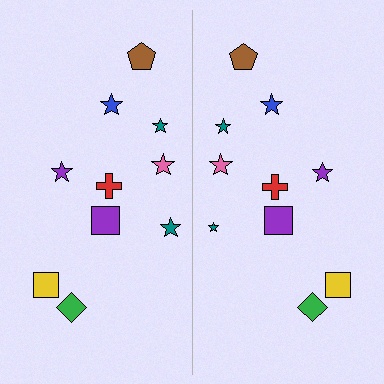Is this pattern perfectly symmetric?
No, the pattern is not perfectly symmetric. The teal star on the right side has a different size than its mirror counterpart.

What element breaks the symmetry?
The teal star on the right side has a different size than its mirror counterpart.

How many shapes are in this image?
There are 20 shapes in this image.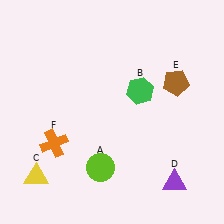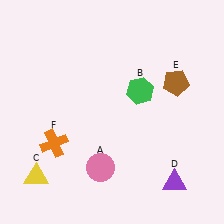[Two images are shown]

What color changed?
The circle (A) changed from lime in Image 1 to pink in Image 2.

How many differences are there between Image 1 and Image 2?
There is 1 difference between the two images.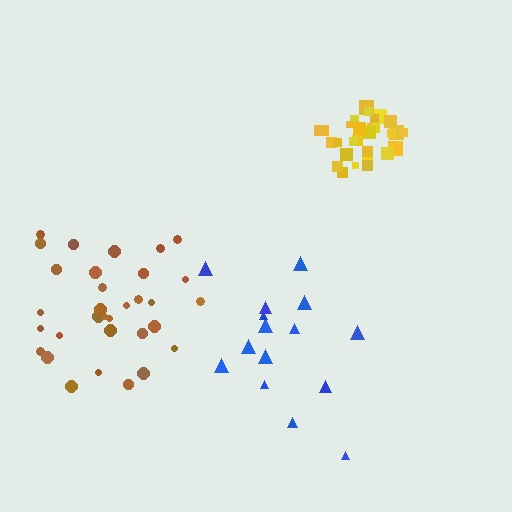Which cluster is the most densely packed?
Yellow.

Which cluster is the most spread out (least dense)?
Blue.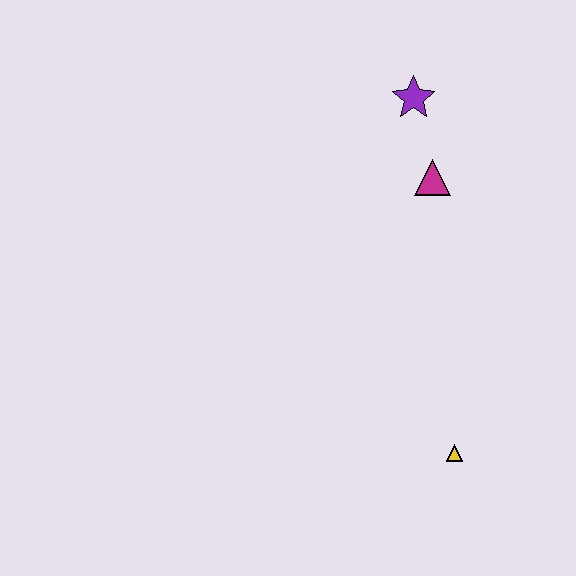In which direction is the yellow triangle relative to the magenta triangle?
The yellow triangle is below the magenta triangle.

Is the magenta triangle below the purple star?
Yes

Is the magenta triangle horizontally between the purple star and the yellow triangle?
Yes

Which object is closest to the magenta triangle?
The purple star is closest to the magenta triangle.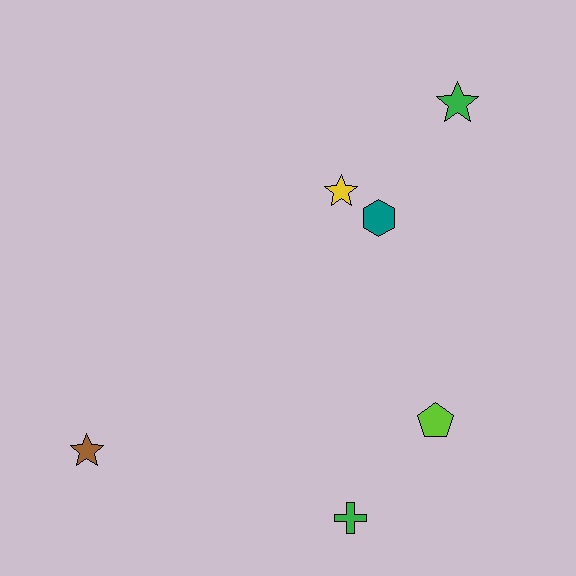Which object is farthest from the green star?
The brown star is farthest from the green star.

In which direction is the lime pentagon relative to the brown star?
The lime pentagon is to the right of the brown star.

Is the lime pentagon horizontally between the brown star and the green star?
Yes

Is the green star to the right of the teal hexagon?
Yes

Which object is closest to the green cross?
The lime pentagon is closest to the green cross.